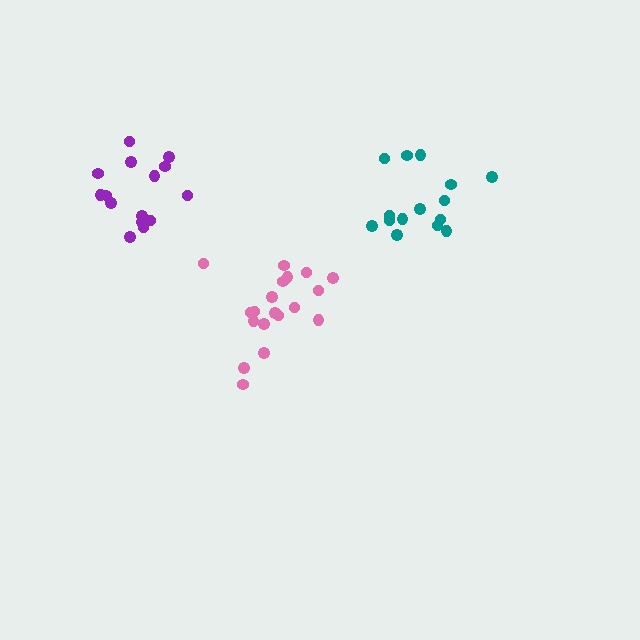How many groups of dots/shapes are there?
There are 3 groups.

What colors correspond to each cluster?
The clusters are colored: teal, pink, purple.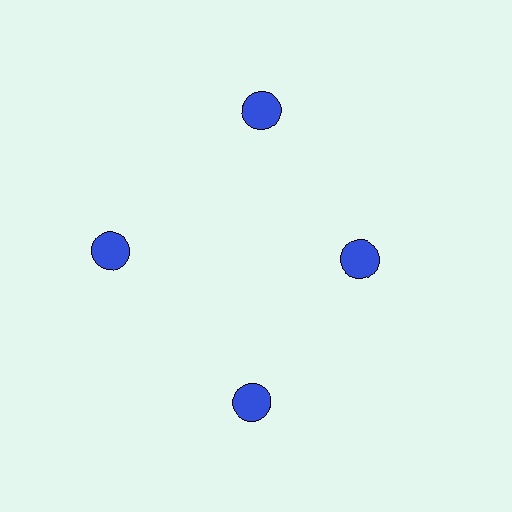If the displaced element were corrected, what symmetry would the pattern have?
It would have 4-fold rotational symmetry — the pattern would map onto itself every 90 degrees.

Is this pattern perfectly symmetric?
No. The 4 blue circles are arranged in a ring, but one element near the 3 o'clock position is pulled inward toward the center, breaking the 4-fold rotational symmetry.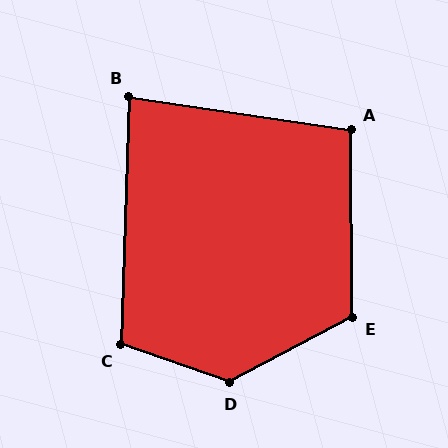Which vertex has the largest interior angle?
D, at approximately 133 degrees.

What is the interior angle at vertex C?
Approximately 107 degrees (obtuse).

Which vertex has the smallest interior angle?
B, at approximately 84 degrees.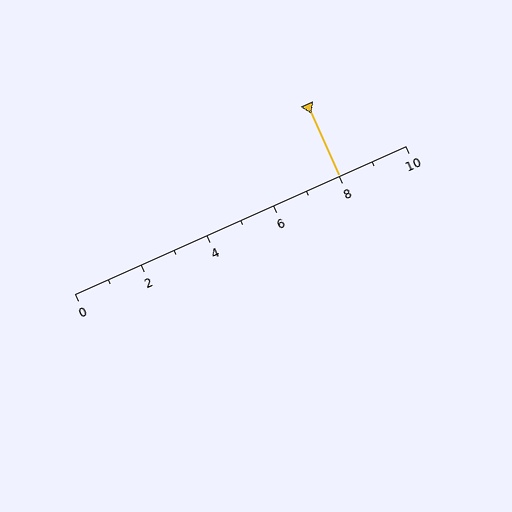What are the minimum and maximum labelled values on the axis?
The axis runs from 0 to 10.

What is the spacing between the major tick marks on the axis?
The major ticks are spaced 2 apart.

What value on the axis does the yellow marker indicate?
The marker indicates approximately 8.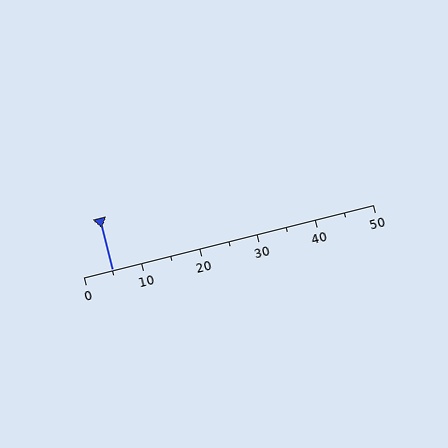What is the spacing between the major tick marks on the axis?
The major ticks are spaced 10 apart.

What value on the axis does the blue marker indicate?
The marker indicates approximately 5.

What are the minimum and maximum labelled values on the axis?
The axis runs from 0 to 50.